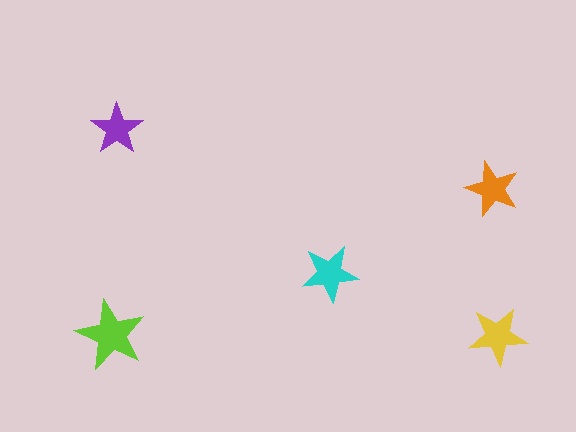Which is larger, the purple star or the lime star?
The lime one.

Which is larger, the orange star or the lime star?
The lime one.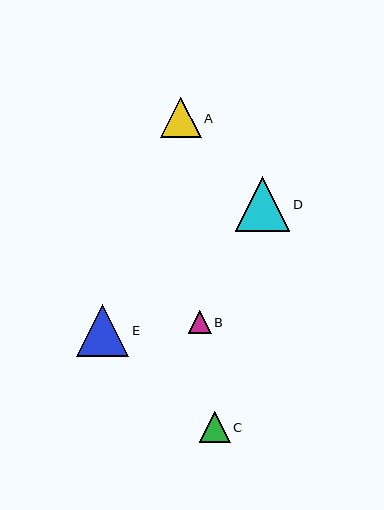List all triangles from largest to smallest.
From largest to smallest: D, E, A, C, B.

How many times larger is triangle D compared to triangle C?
Triangle D is approximately 1.7 times the size of triangle C.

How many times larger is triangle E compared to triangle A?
Triangle E is approximately 1.3 times the size of triangle A.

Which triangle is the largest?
Triangle D is the largest with a size of approximately 54 pixels.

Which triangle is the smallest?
Triangle B is the smallest with a size of approximately 23 pixels.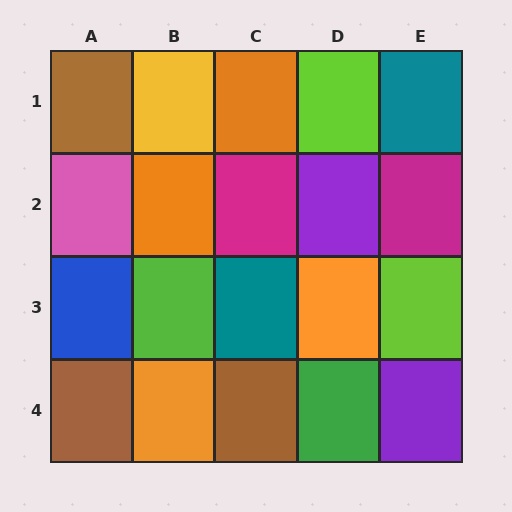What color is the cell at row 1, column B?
Yellow.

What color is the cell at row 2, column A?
Pink.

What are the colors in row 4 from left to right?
Brown, orange, brown, green, purple.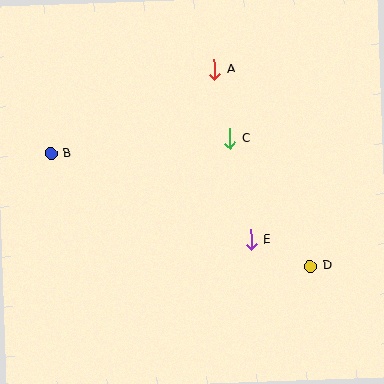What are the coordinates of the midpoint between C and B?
The midpoint between C and B is at (140, 146).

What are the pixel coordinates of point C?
Point C is at (230, 138).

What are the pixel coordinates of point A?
Point A is at (214, 69).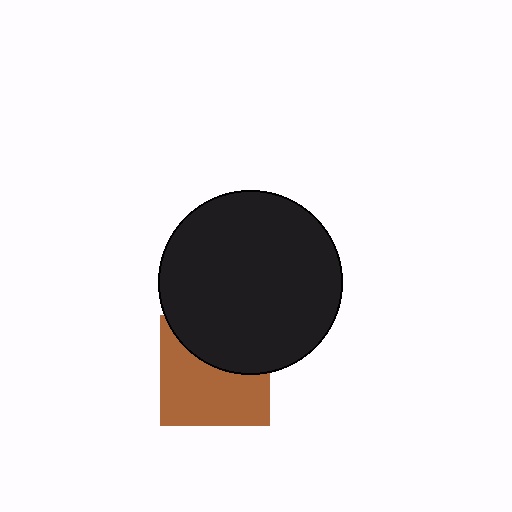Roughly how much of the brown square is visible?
About half of it is visible (roughly 60%).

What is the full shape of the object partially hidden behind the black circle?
The partially hidden object is a brown square.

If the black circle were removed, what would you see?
You would see the complete brown square.